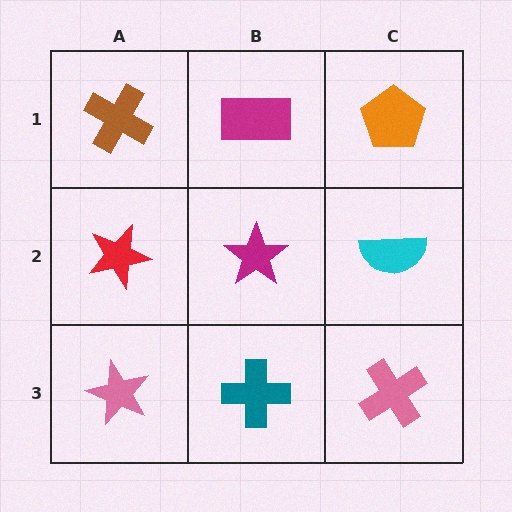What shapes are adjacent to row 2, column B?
A magenta rectangle (row 1, column B), a teal cross (row 3, column B), a red star (row 2, column A), a cyan semicircle (row 2, column C).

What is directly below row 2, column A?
A pink star.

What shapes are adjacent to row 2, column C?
An orange pentagon (row 1, column C), a pink cross (row 3, column C), a magenta star (row 2, column B).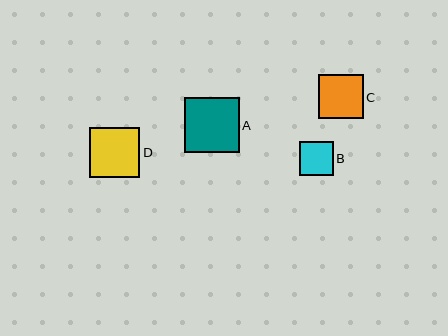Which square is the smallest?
Square B is the smallest with a size of approximately 34 pixels.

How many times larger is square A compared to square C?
Square A is approximately 1.3 times the size of square C.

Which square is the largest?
Square A is the largest with a size of approximately 55 pixels.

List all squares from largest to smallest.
From largest to smallest: A, D, C, B.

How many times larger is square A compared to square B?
Square A is approximately 1.6 times the size of square B.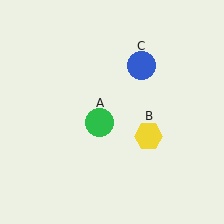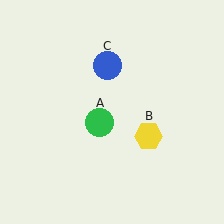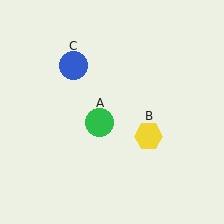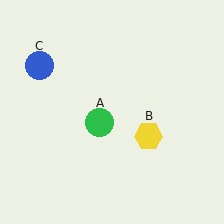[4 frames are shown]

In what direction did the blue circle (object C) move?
The blue circle (object C) moved left.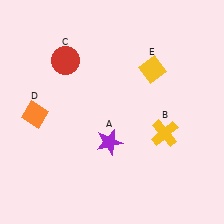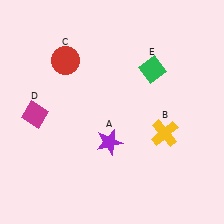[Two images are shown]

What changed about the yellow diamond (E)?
In Image 1, E is yellow. In Image 2, it changed to green.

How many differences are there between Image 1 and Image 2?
There are 2 differences between the two images.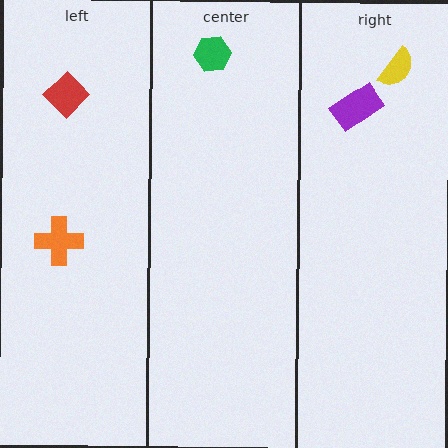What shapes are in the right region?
The purple rectangle, the yellow semicircle.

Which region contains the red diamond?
The left region.